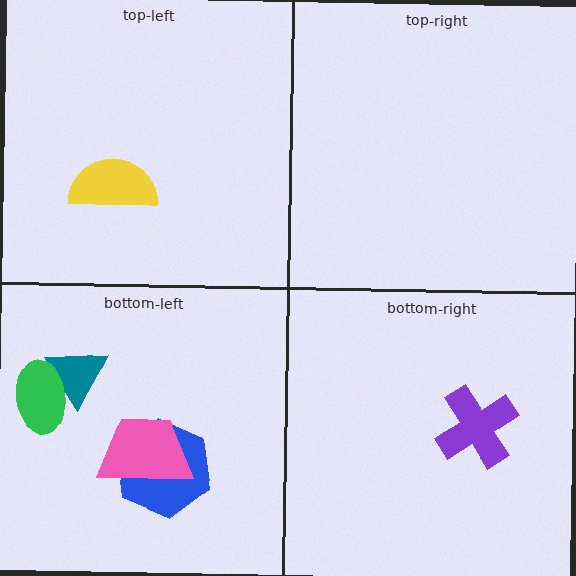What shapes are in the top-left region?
The yellow semicircle.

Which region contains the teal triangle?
The bottom-left region.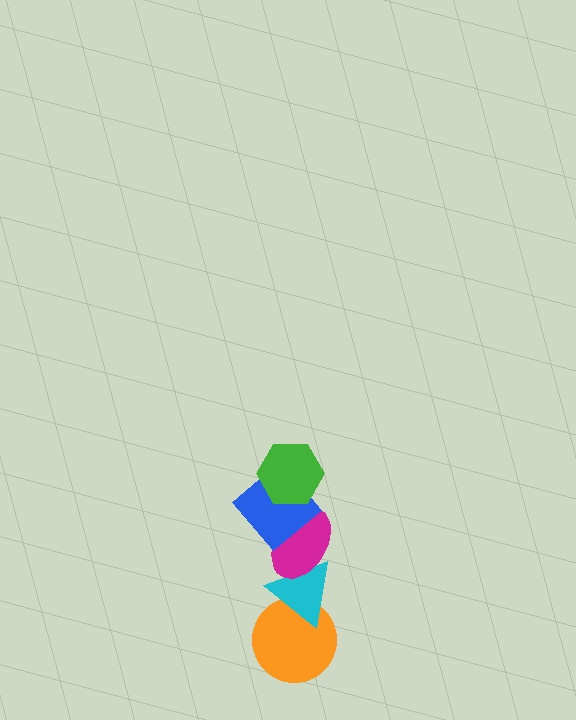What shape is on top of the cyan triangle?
The magenta ellipse is on top of the cyan triangle.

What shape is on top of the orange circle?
The cyan triangle is on top of the orange circle.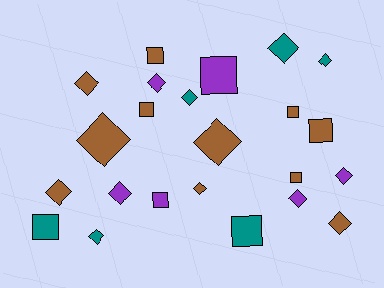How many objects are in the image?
There are 23 objects.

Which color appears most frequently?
Brown, with 11 objects.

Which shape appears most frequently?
Diamond, with 14 objects.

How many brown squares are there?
There are 5 brown squares.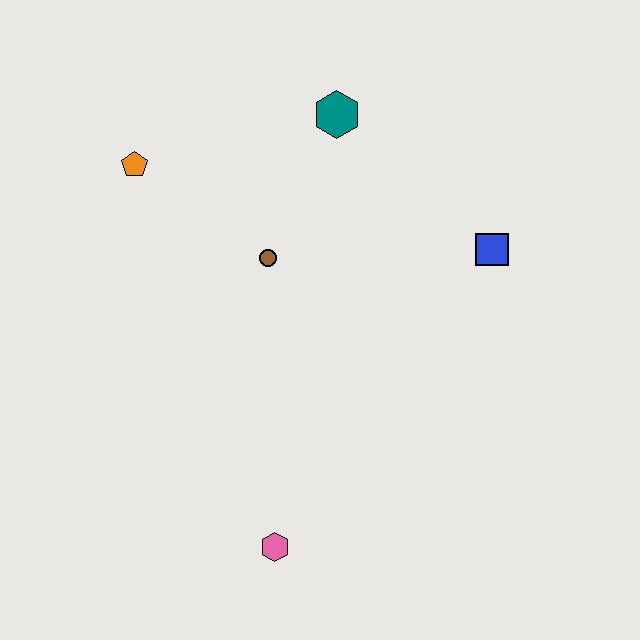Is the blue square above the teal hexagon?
No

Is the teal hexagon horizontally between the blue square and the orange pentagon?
Yes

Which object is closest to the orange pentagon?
The brown circle is closest to the orange pentagon.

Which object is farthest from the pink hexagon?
The teal hexagon is farthest from the pink hexagon.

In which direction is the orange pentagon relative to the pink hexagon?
The orange pentagon is above the pink hexagon.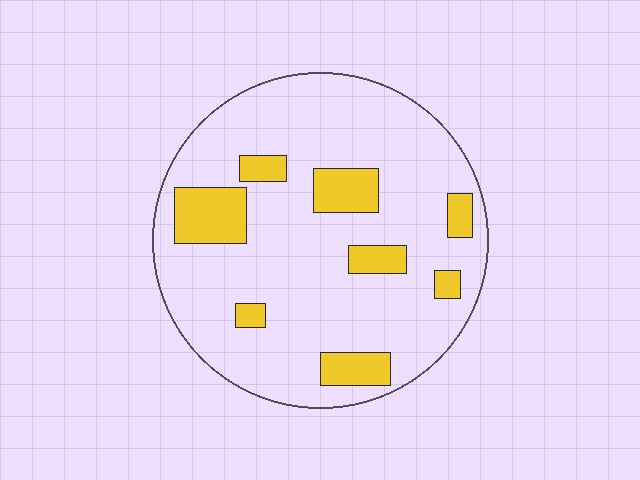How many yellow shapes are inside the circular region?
8.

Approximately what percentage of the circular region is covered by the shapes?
Approximately 15%.